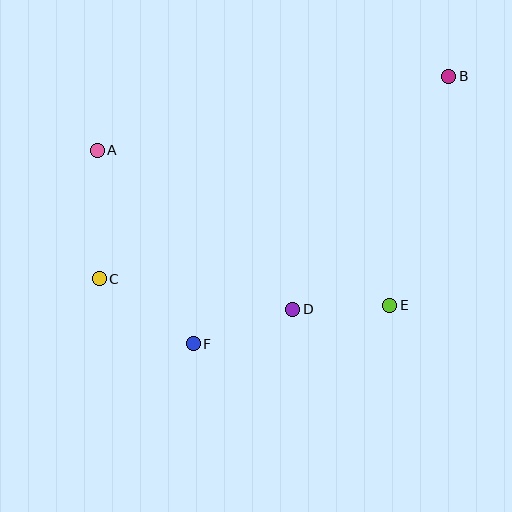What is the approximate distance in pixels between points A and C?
The distance between A and C is approximately 128 pixels.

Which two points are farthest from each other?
Points B and C are farthest from each other.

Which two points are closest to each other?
Points D and E are closest to each other.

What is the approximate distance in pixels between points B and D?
The distance between B and D is approximately 280 pixels.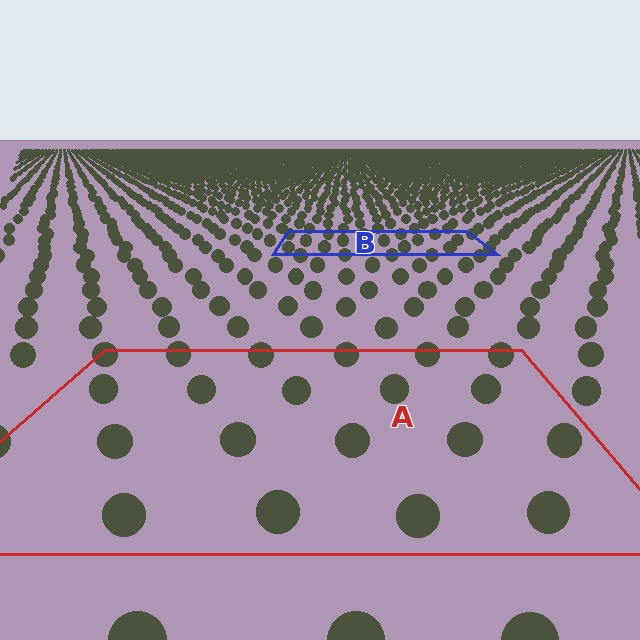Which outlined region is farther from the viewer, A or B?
Region B is farther from the viewer — the texture elements inside it appear smaller and more densely packed.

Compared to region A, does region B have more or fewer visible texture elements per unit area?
Region B has more texture elements per unit area — they are packed more densely because it is farther away.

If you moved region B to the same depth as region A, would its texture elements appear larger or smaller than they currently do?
They would appear larger. At a closer depth, the same texture elements are projected at a bigger on-screen size.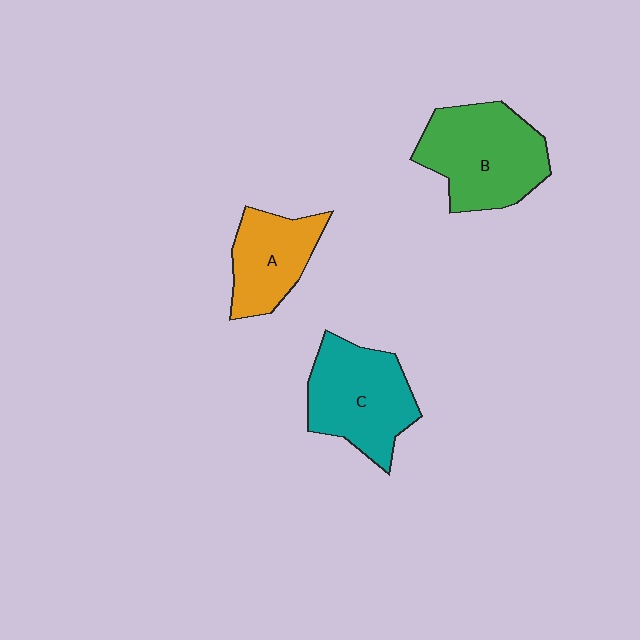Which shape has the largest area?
Shape B (green).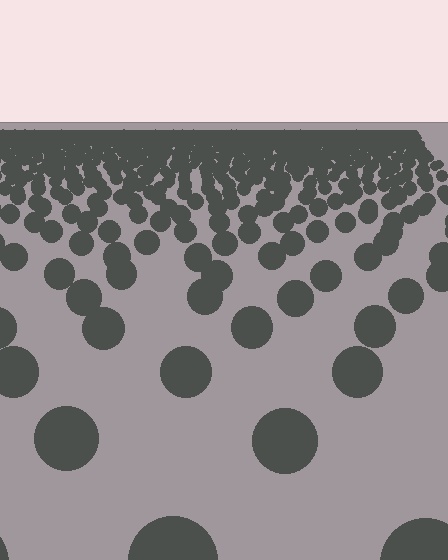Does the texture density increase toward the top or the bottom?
Density increases toward the top.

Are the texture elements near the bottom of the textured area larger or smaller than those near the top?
Larger. Near the bottom, elements are closer to the viewer and appear at a bigger on-screen size.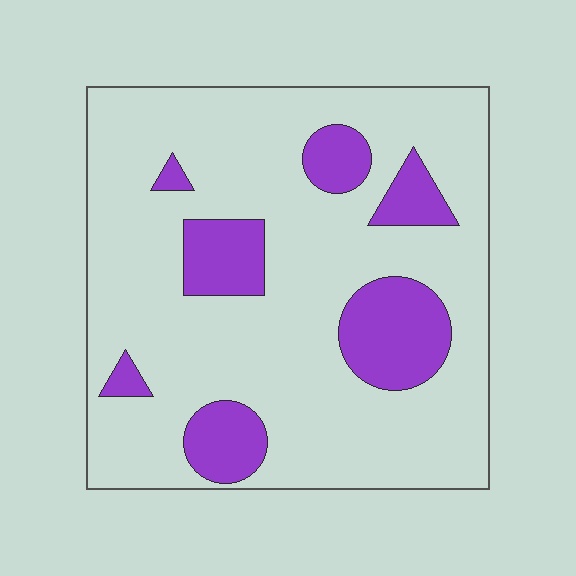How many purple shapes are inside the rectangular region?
7.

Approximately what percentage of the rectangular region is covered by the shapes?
Approximately 20%.